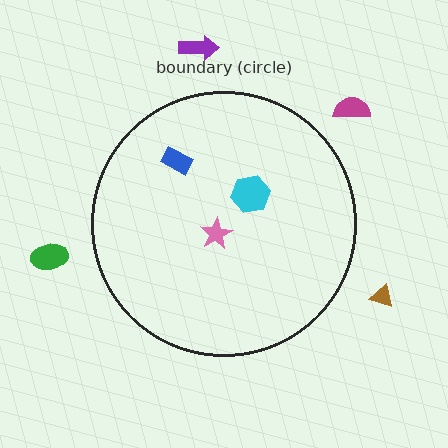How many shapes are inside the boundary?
3 inside, 4 outside.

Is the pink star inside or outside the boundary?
Inside.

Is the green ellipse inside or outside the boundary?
Outside.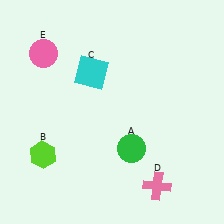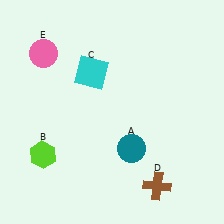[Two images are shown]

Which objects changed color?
A changed from green to teal. D changed from pink to brown.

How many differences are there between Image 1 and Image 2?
There are 2 differences between the two images.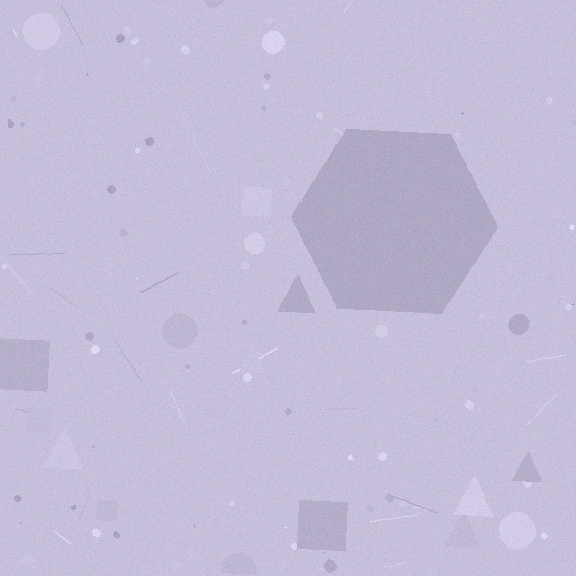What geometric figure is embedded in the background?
A hexagon is embedded in the background.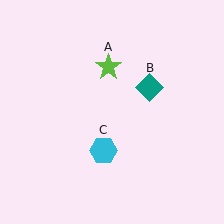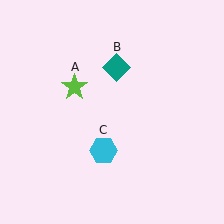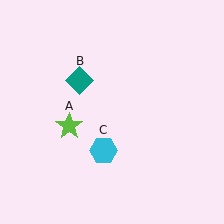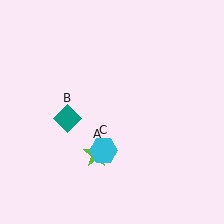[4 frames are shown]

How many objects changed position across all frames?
2 objects changed position: lime star (object A), teal diamond (object B).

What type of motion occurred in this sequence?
The lime star (object A), teal diamond (object B) rotated counterclockwise around the center of the scene.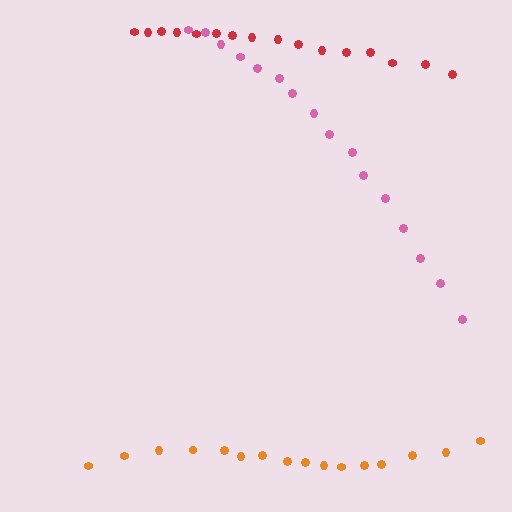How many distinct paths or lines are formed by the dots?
There are 3 distinct paths.